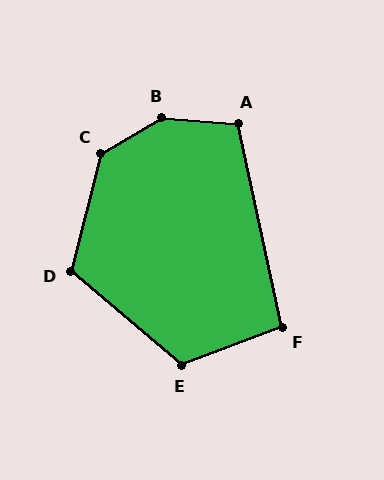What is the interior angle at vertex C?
Approximately 135 degrees (obtuse).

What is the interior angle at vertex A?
Approximately 106 degrees (obtuse).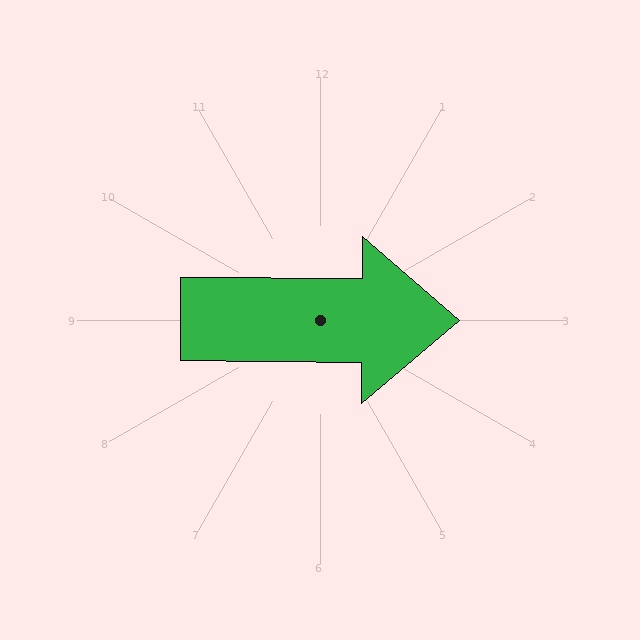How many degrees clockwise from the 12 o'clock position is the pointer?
Approximately 90 degrees.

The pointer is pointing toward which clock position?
Roughly 3 o'clock.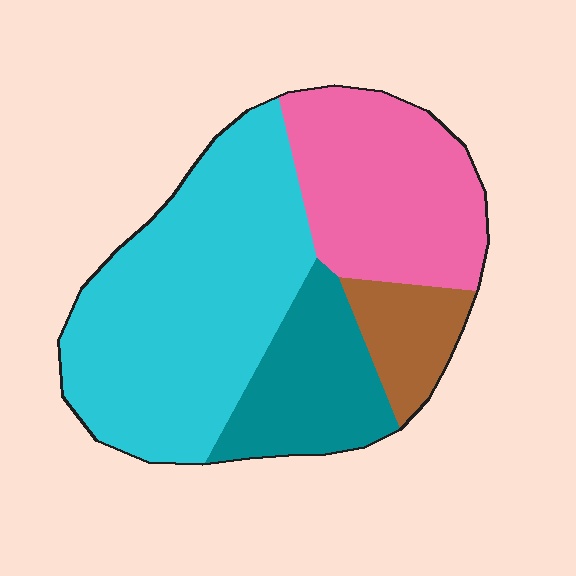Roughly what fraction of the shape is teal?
Teal covers 17% of the shape.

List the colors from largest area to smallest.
From largest to smallest: cyan, pink, teal, brown.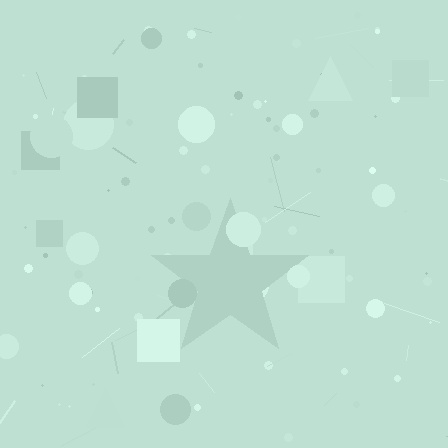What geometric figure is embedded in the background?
A star is embedded in the background.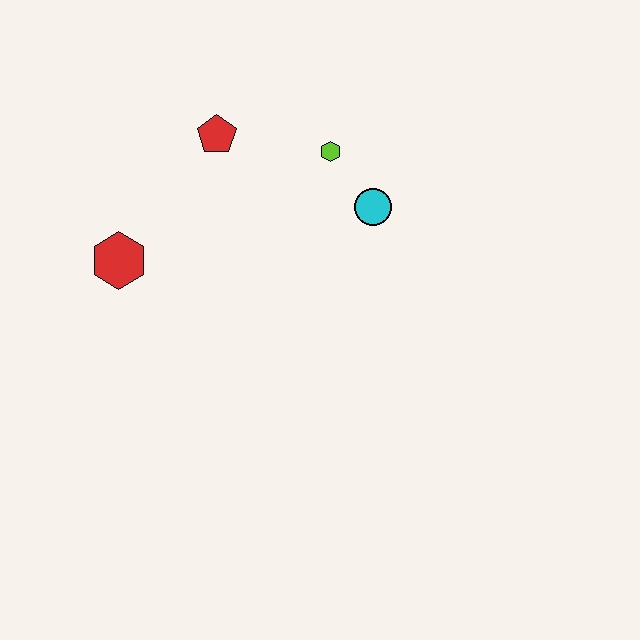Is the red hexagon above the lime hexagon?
No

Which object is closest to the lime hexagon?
The cyan circle is closest to the lime hexagon.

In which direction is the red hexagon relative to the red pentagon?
The red hexagon is below the red pentagon.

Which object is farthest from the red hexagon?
The cyan circle is farthest from the red hexagon.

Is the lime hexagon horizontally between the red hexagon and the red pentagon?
No